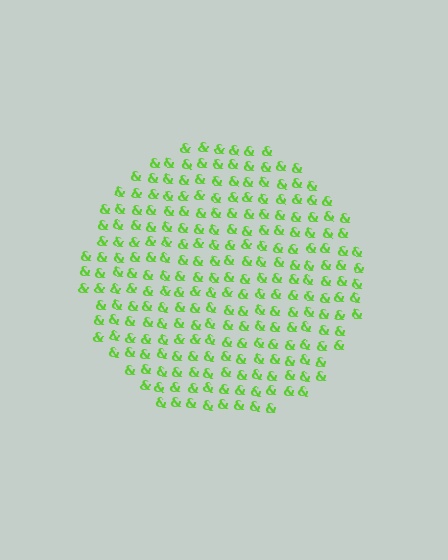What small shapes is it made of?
It is made of small ampersands.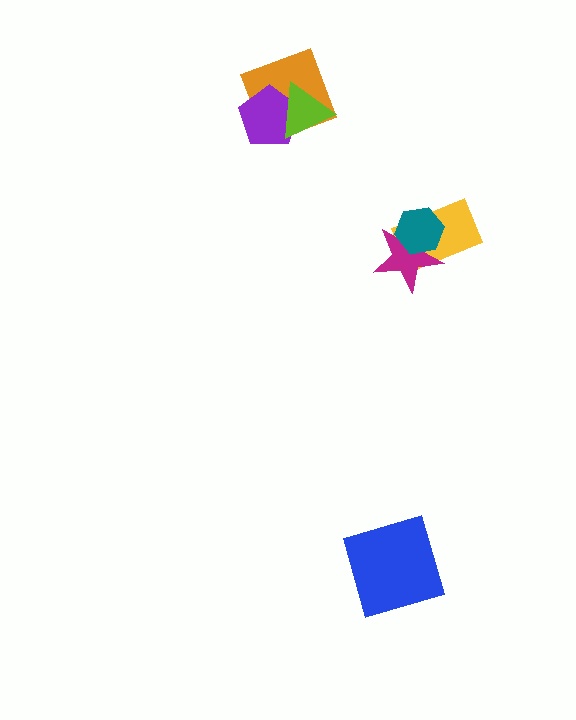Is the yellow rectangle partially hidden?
Yes, it is partially covered by another shape.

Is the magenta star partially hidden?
Yes, it is partially covered by another shape.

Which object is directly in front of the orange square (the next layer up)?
The purple pentagon is directly in front of the orange square.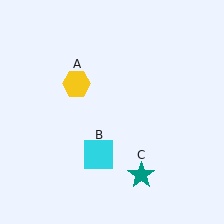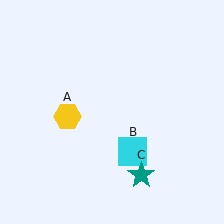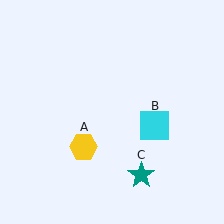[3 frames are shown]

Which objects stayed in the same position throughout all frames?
Teal star (object C) remained stationary.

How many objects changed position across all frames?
2 objects changed position: yellow hexagon (object A), cyan square (object B).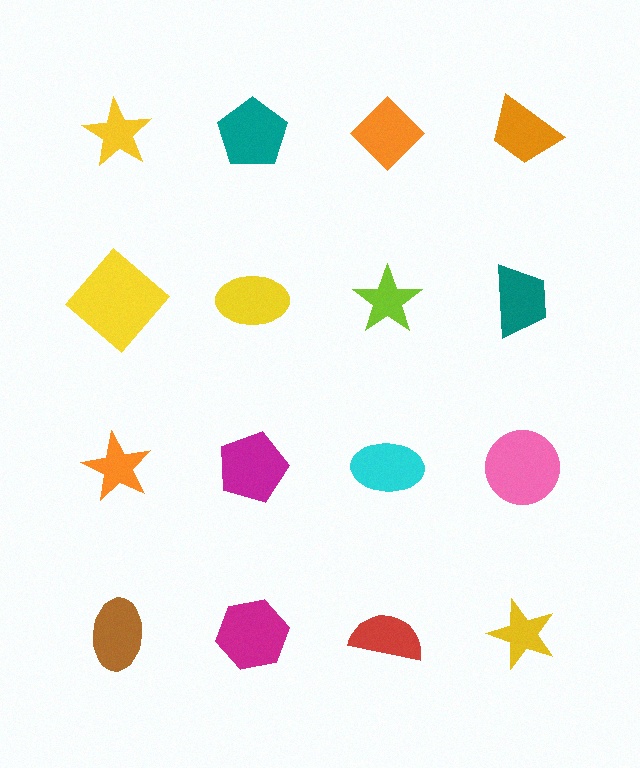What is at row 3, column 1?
An orange star.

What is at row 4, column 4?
A yellow star.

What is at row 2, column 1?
A yellow diamond.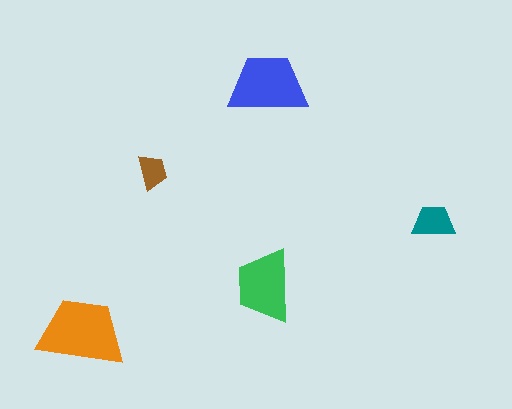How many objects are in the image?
There are 5 objects in the image.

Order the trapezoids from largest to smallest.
the orange one, the blue one, the green one, the teal one, the brown one.